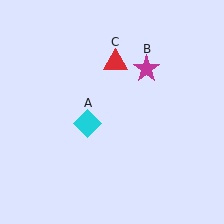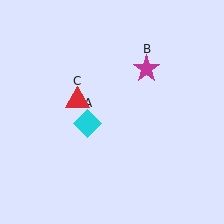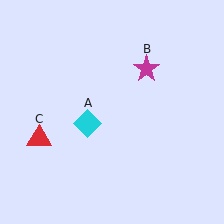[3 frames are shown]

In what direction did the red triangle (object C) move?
The red triangle (object C) moved down and to the left.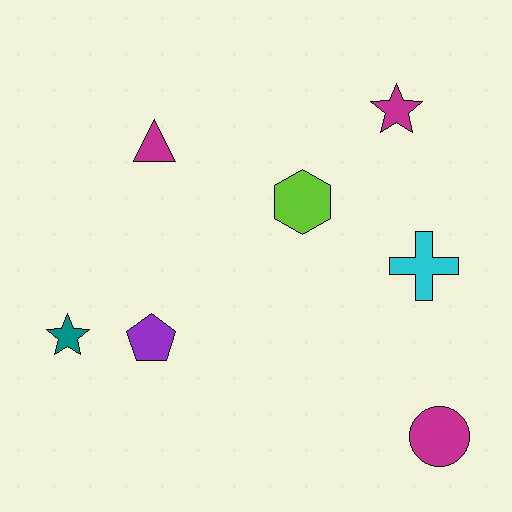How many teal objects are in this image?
There is 1 teal object.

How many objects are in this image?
There are 7 objects.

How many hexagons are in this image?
There is 1 hexagon.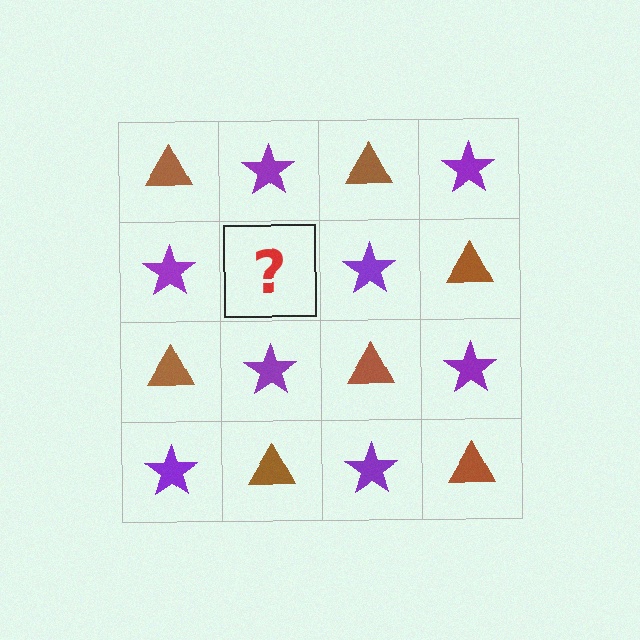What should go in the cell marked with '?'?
The missing cell should contain a brown triangle.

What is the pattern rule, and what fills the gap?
The rule is that it alternates brown triangle and purple star in a checkerboard pattern. The gap should be filled with a brown triangle.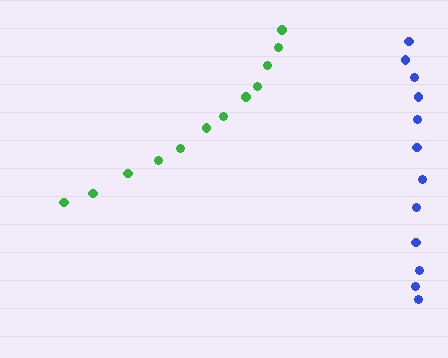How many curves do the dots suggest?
There are 2 distinct paths.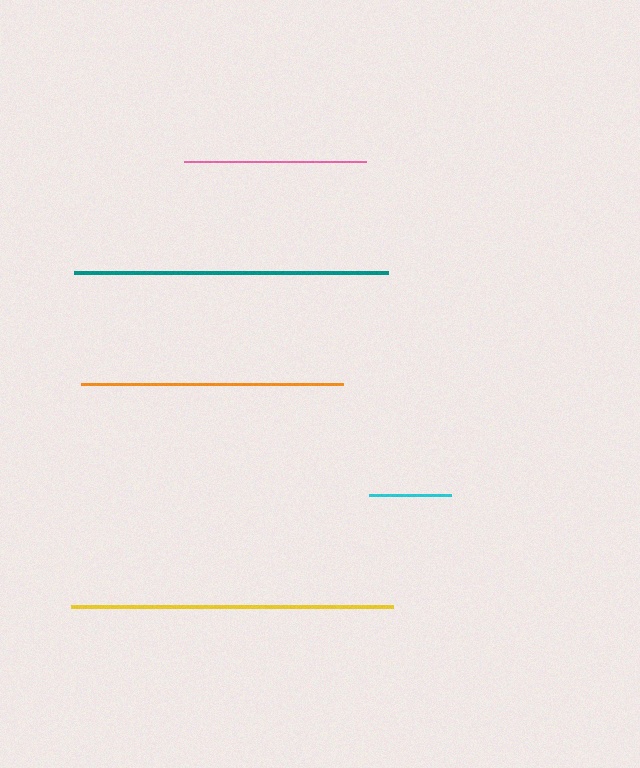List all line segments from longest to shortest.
From longest to shortest: yellow, teal, orange, pink, cyan.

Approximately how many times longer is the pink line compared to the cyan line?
The pink line is approximately 2.2 times the length of the cyan line.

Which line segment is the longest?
The yellow line is the longest at approximately 321 pixels.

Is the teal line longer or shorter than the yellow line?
The yellow line is longer than the teal line.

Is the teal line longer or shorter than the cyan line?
The teal line is longer than the cyan line.